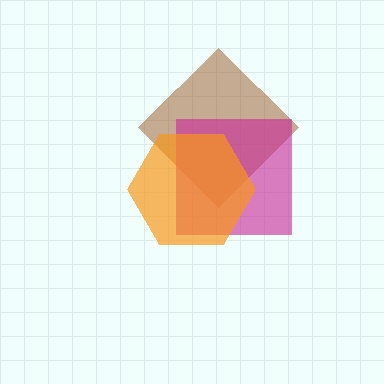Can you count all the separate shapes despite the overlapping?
Yes, there are 3 separate shapes.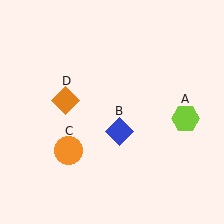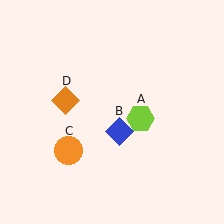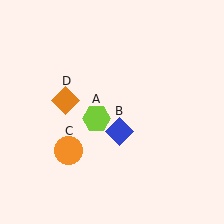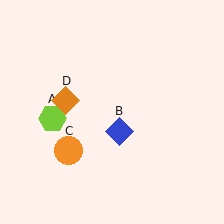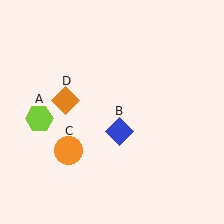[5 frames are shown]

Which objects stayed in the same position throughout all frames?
Blue diamond (object B) and orange circle (object C) and orange diamond (object D) remained stationary.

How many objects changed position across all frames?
1 object changed position: lime hexagon (object A).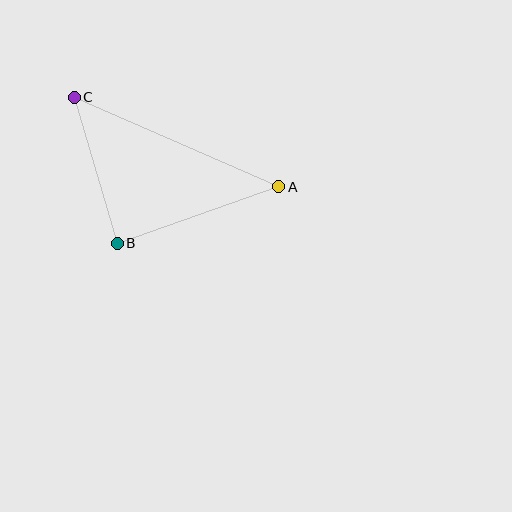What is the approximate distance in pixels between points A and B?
The distance between A and B is approximately 171 pixels.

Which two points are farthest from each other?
Points A and C are farthest from each other.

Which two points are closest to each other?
Points B and C are closest to each other.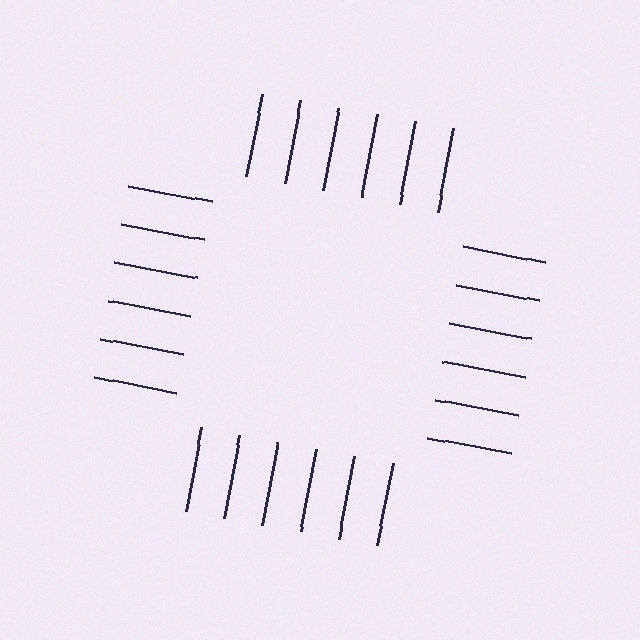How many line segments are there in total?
24 — 6 along each of the 4 edges.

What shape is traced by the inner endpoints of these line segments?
An illusory square — the line segments terminate on its edges but no continuous stroke is drawn.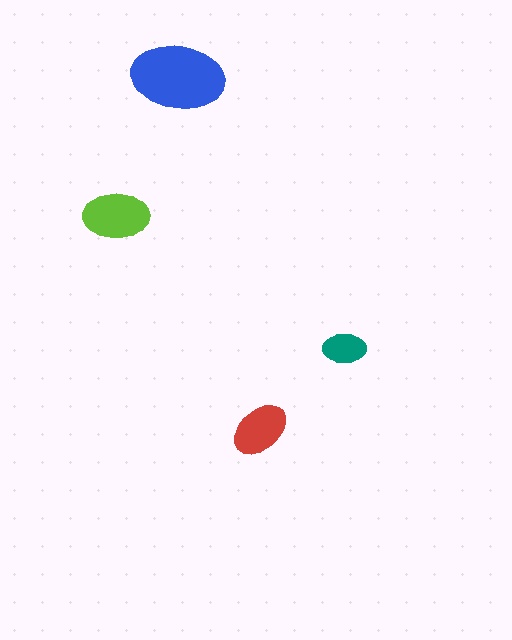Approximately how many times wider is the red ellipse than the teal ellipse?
About 1.5 times wider.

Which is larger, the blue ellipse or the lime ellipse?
The blue one.